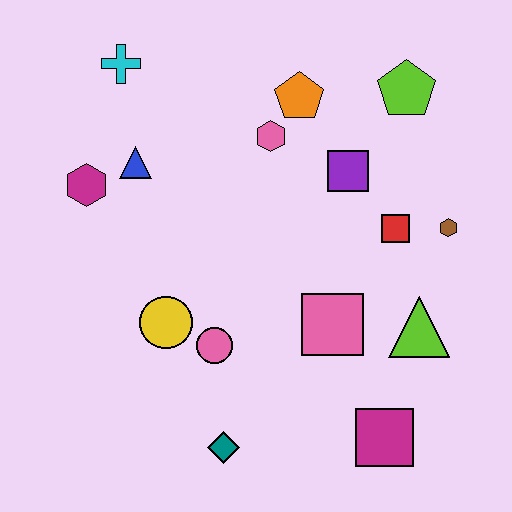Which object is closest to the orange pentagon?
The pink hexagon is closest to the orange pentagon.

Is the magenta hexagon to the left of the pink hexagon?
Yes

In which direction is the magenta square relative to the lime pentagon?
The magenta square is below the lime pentagon.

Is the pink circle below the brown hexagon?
Yes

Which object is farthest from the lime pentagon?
The teal diamond is farthest from the lime pentagon.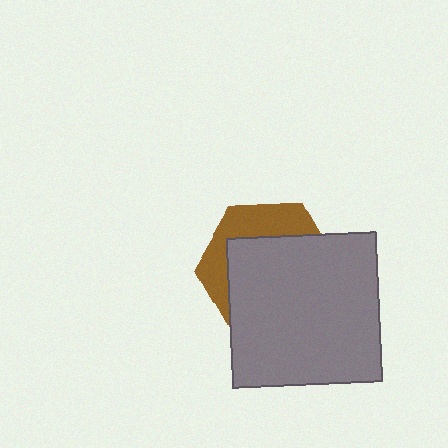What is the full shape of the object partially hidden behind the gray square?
The partially hidden object is a brown hexagon.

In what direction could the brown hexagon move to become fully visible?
The brown hexagon could move up. That would shift it out from behind the gray square entirely.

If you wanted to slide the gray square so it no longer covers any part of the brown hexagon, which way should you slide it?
Slide it down — that is the most direct way to separate the two shapes.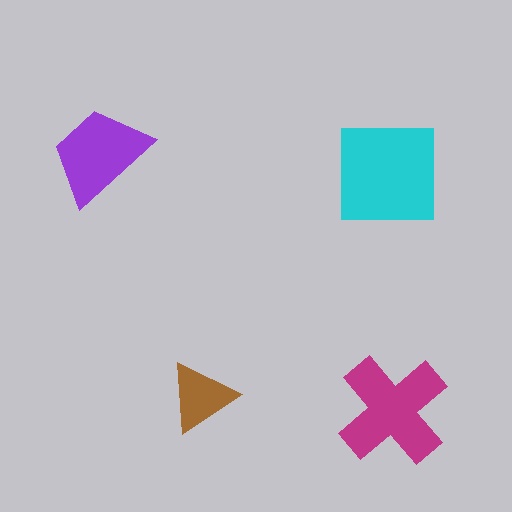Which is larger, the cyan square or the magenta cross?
The cyan square.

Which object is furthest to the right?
The magenta cross is rightmost.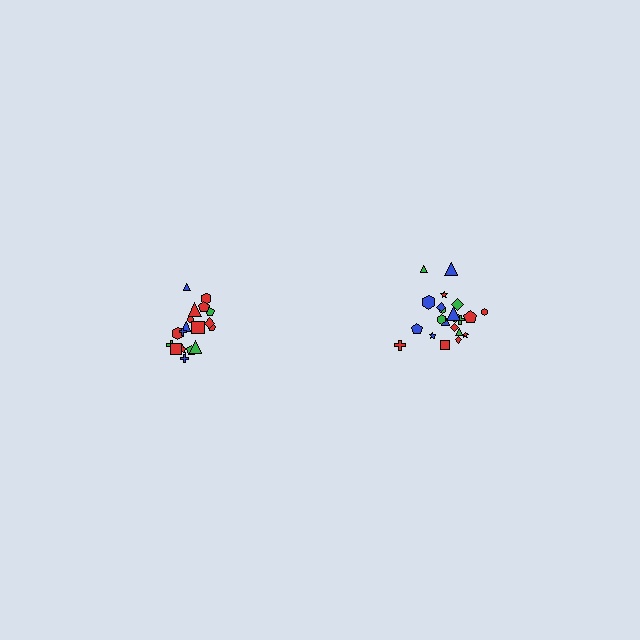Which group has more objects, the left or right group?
The right group.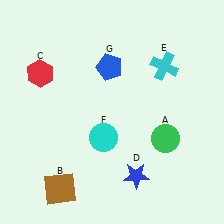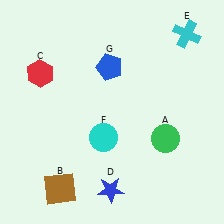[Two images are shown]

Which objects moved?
The objects that moved are: the blue star (D), the cyan cross (E).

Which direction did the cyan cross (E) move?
The cyan cross (E) moved up.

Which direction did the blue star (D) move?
The blue star (D) moved left.